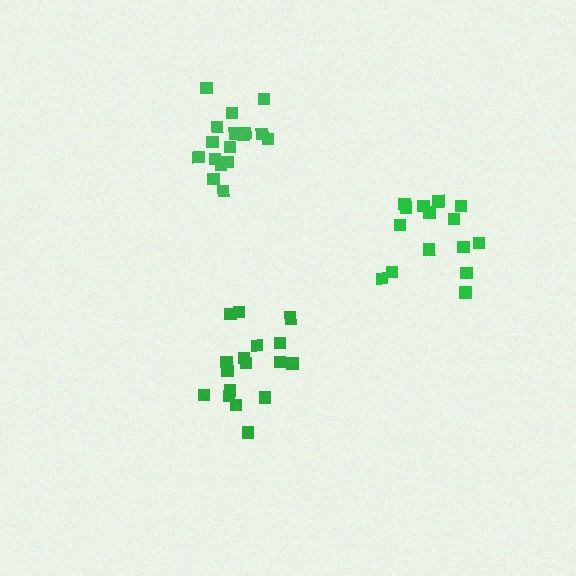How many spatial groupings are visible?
There are 3 spatial groupings.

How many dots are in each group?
Group 1: 18 dots, Group 2: 15 dots, Group 3: 17 dots (50 total).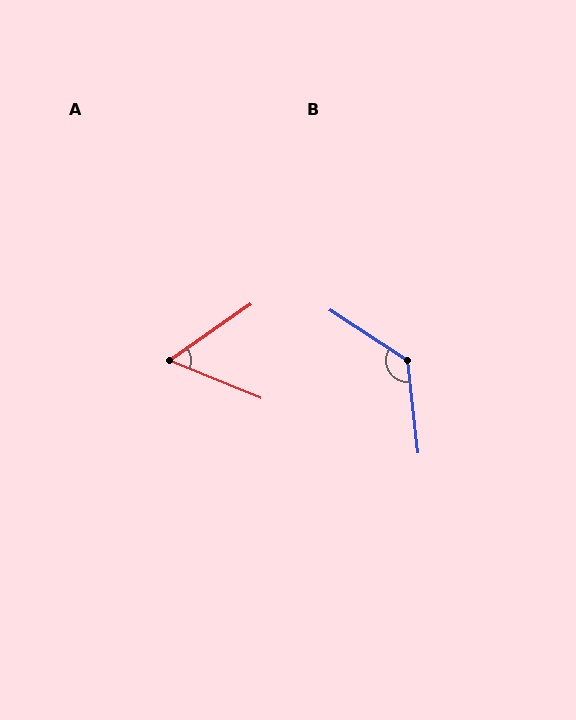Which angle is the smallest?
A, at approximately 57 degrees.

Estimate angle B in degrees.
Approximately 130 degrees.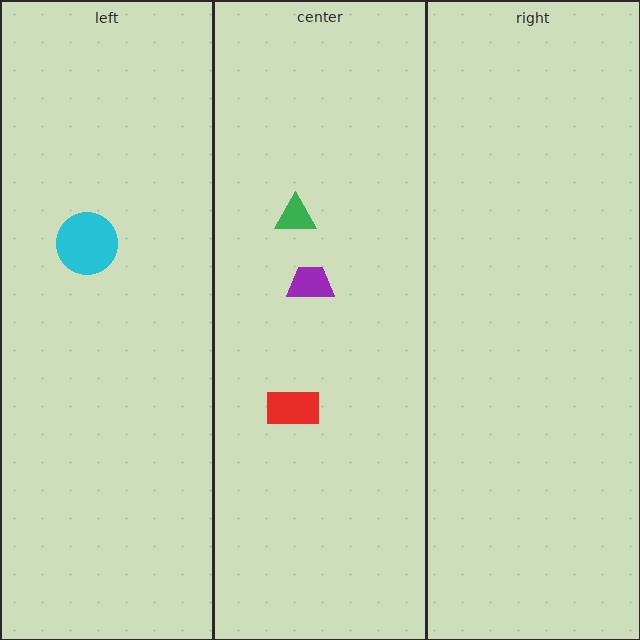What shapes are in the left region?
The cyan circle.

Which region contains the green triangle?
The center region.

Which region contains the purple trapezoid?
The center region.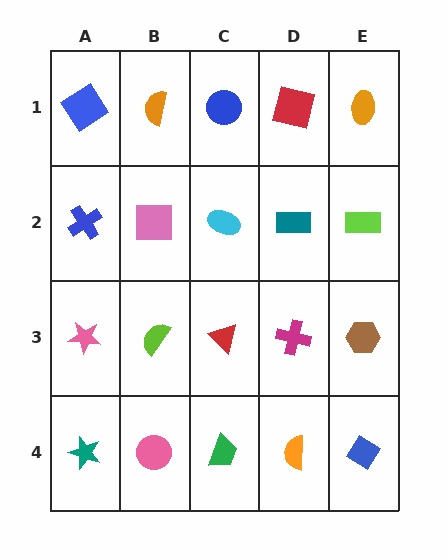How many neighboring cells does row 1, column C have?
3.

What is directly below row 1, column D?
A teal rectangle.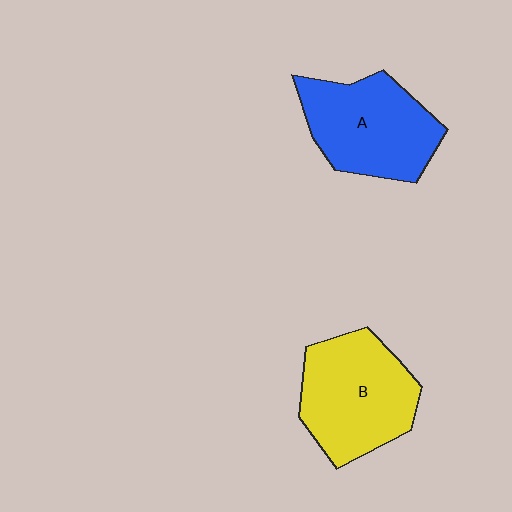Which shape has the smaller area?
Shape A (blue).